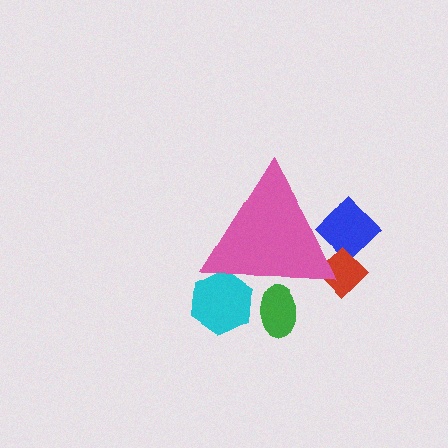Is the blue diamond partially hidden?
Yes, the blue diamond is partially hidden behind the pink triangle.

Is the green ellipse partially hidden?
Yes, the green ellipse is partially hidden behind the pink triangle.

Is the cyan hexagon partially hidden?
Yes, the cyan hexagon is partially hidden behind the pink triangle.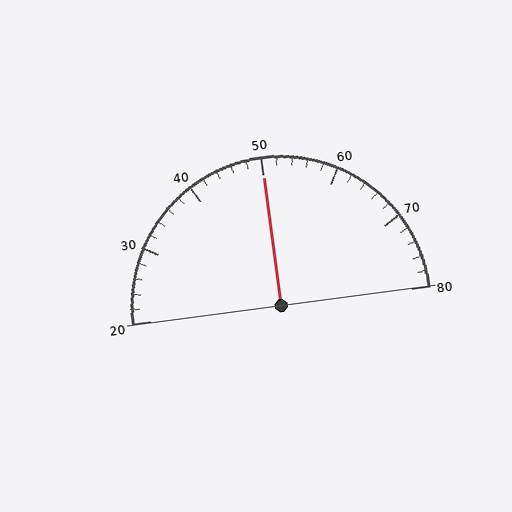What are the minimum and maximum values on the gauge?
The gauge ranges from 20 to 80.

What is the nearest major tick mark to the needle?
The nearest major tick mark is 50.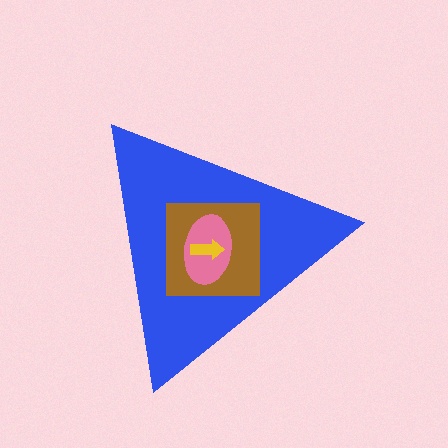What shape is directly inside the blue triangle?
The brown square.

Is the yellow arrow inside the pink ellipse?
Yes.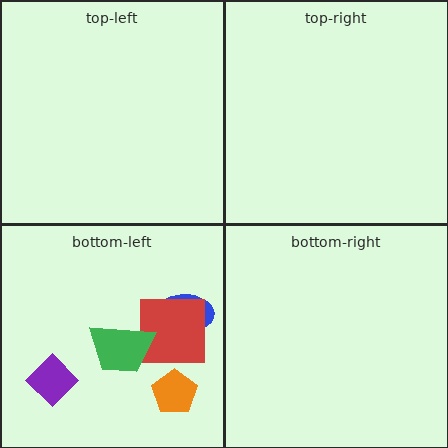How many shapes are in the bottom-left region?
5.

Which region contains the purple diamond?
The bottom-left region.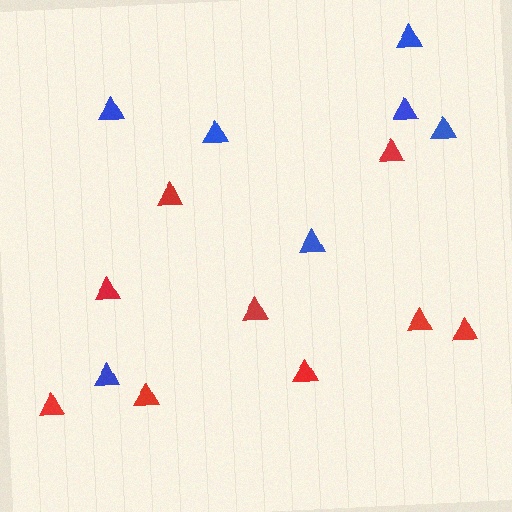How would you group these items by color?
There are 2 groups: one group of red triangles (9) and one group of blue triangles (7).